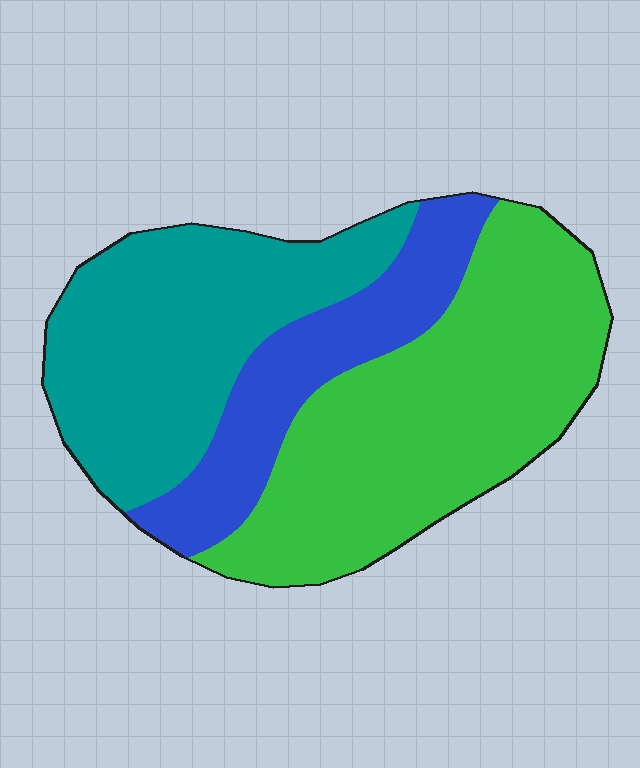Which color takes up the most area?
Green, at roughly 45%.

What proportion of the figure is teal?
Teal takes up about one third (1/3) of the figure.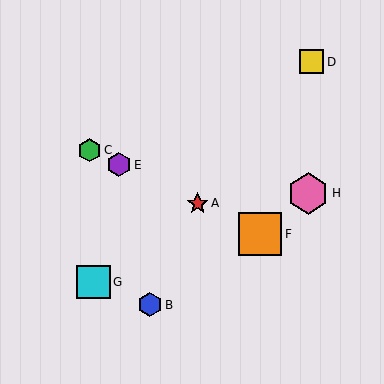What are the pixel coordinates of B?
Object B is at (150, 305).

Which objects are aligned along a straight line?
Objects A, C, E, F are aligned along a straight line.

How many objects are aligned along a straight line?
4 objects (A, C, E, F) are aligned along a straight line.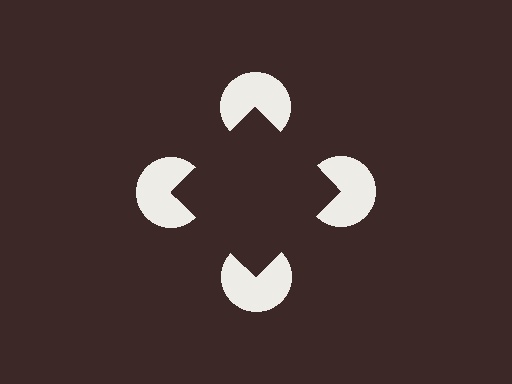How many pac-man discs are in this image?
There are 4 — one at each vertex of the illusory square.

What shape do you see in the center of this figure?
An illusory square — its edges are inferred from the aligned wedge cuts in the pac-man discs, not physically drawn.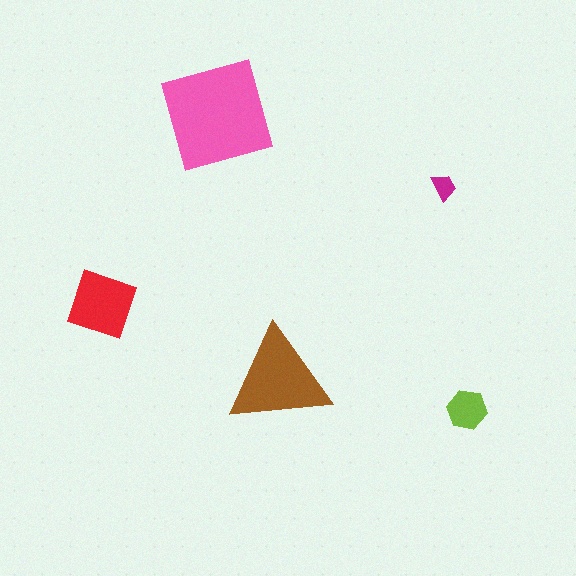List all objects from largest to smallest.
The pink square, the brown triangle, the red diamond, the lime hexagon, the magenta trapezoid.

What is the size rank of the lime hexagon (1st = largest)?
4th.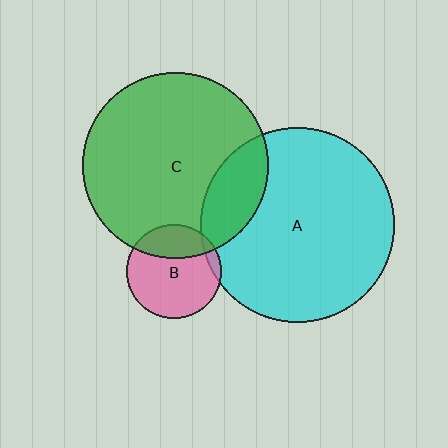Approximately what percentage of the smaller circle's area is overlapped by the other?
Approximately 20%.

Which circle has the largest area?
Circle A (cyan).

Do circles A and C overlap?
Yes.